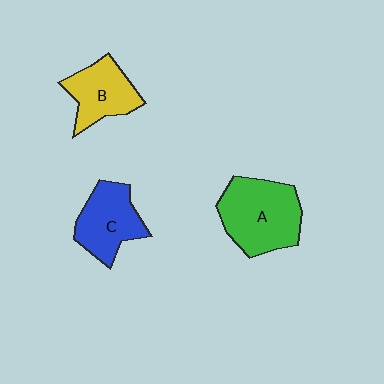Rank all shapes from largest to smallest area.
From largest to smallest: A (green), C (blue), B (yellow).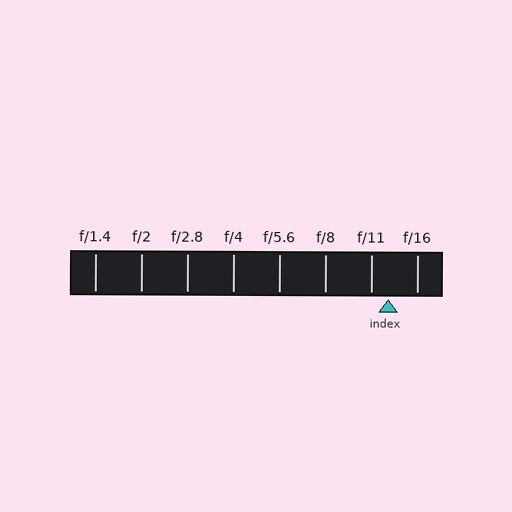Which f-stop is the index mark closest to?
The index mark is closest to f/11.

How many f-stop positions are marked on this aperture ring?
There are 8 f-stop positions marked.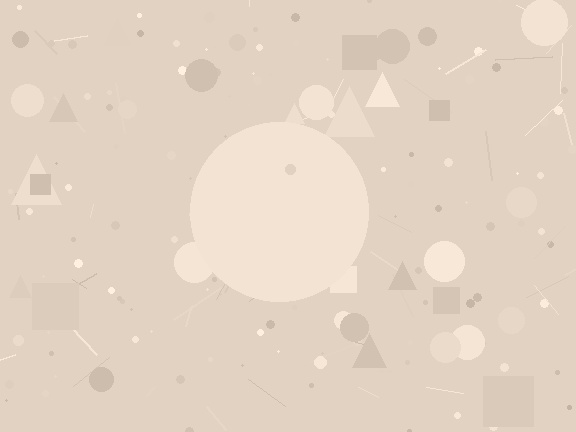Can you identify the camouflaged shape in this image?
The camouflaged shape is a circle.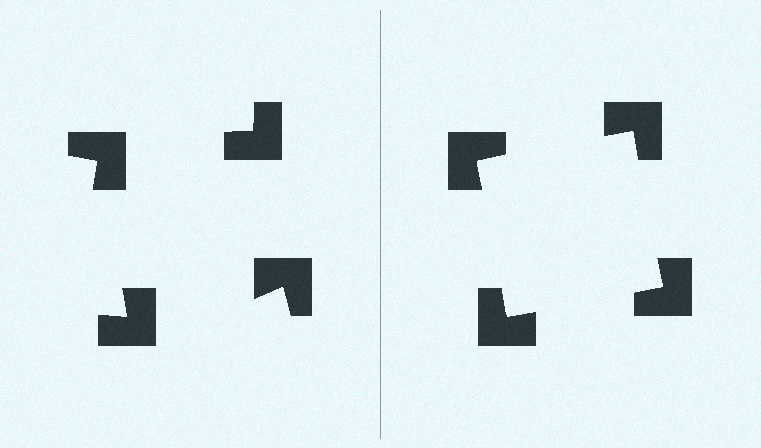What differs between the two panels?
The notched squares are positioned identically on both sides; only the wedge orientations differ. On the right they align to a square; on the left they are misaligned.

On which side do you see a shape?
An illusory square appears on the right side. On the left side the wedge cuts are rotated, so no coherent shape forms.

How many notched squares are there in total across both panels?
8 — 4 on each side.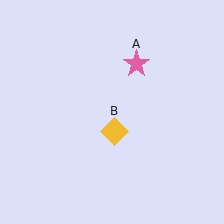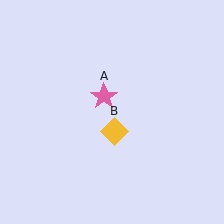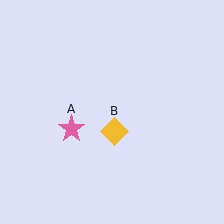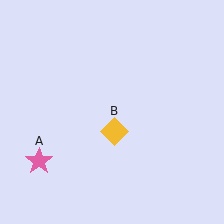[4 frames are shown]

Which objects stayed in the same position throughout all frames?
Yellow diamond (object B) remained stationary.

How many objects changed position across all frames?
1 object changed position: pink star (object A).